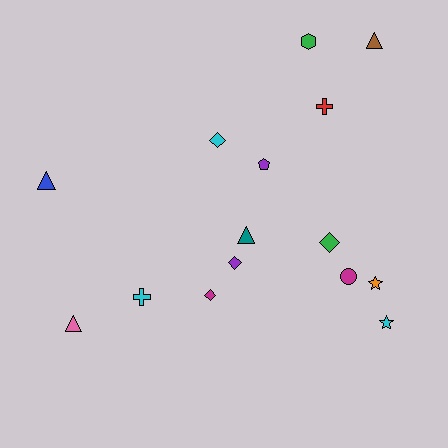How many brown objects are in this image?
There is 1 brown object.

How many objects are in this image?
There are 15 objects.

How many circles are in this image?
There is 1 circle.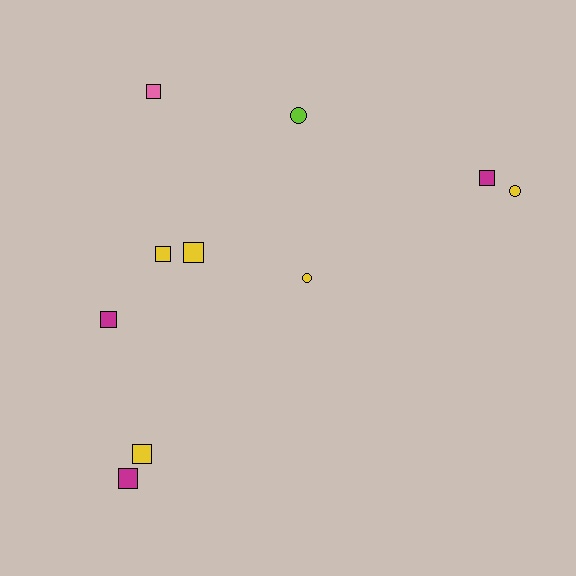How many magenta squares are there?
There are 3 magenta squares.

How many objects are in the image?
There are 10 objects.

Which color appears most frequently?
Yellow, with 5 objects.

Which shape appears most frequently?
Square, with 7 objects.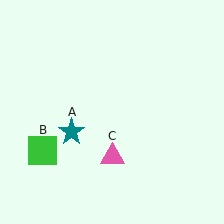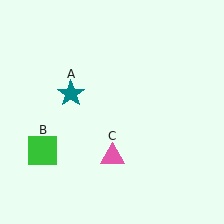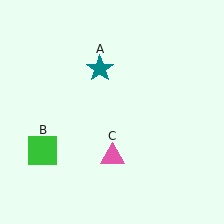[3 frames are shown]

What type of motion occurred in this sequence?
The teal star (object A) rotated clockwise around the center of the scene.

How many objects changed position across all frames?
1 object changed position: teal star (object A).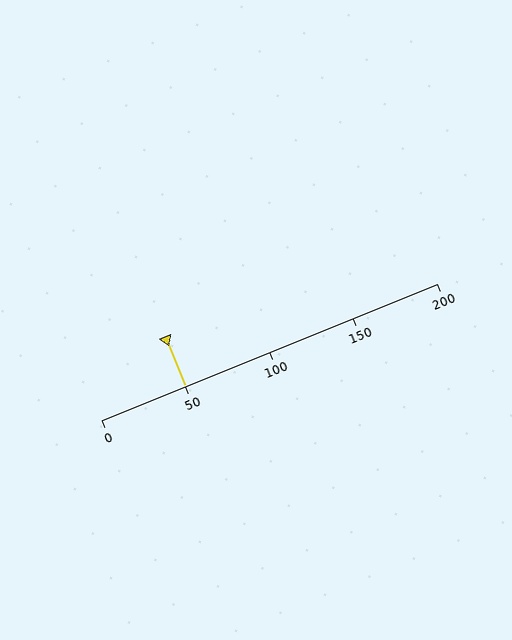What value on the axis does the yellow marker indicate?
The marker indicates approximately 50.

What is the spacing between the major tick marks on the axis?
The major ticks are spaced 50 apart.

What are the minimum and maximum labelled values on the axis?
The axis runs from 0 to 200.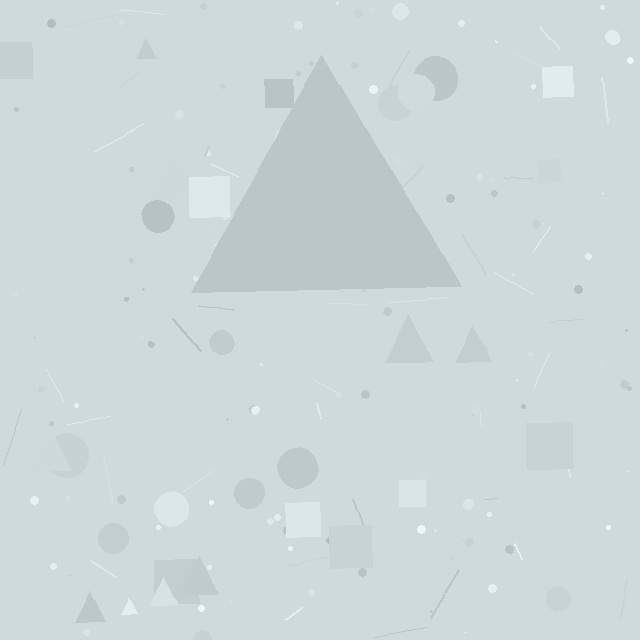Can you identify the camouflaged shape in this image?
The camouflaged shape is a triangle.